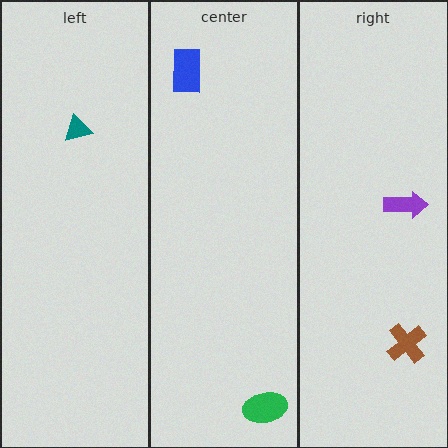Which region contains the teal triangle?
The left region.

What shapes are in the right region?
The brown cross, the purple arrow.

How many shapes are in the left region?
1.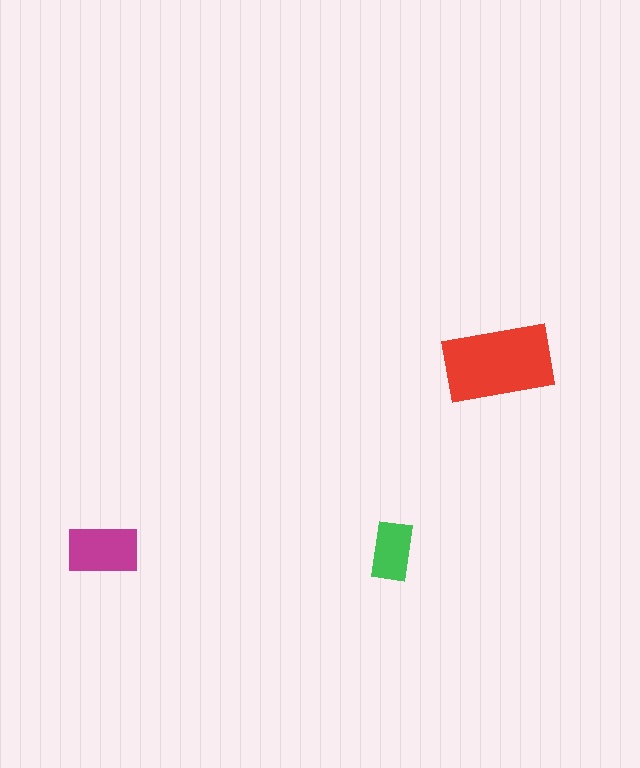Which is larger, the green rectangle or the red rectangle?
The red one.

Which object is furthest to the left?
The magenta rectangle is leftmost.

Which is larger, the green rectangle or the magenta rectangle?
The magenta one.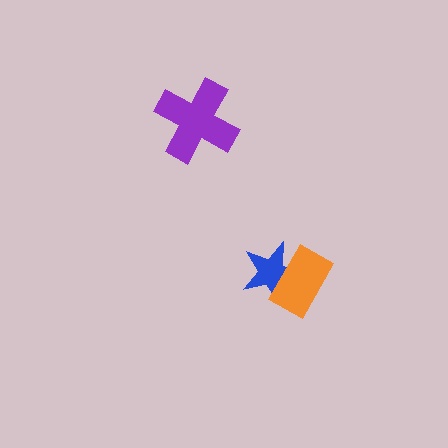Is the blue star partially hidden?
Yes, it is partially covered by another shape.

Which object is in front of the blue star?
The orange rectangle is in front of the blue star.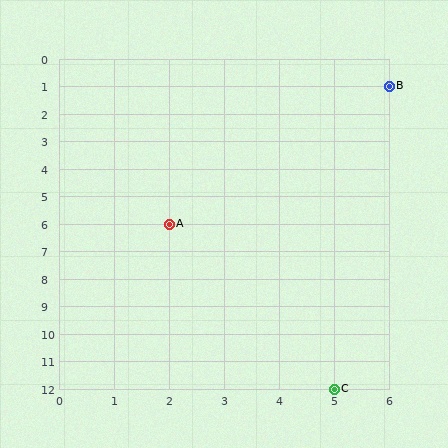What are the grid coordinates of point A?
Point A is at grid coordinates (2, 6).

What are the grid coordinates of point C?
Point C is at grid coordinates (5, 12).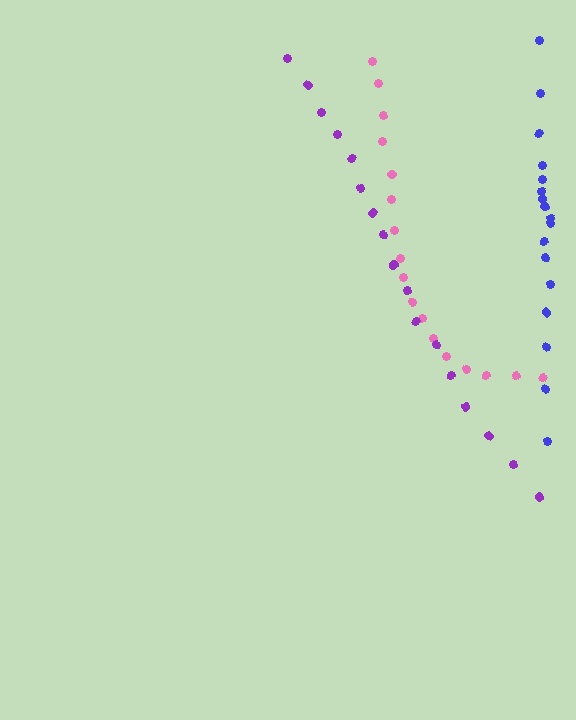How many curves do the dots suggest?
There are 3 distinct paths.